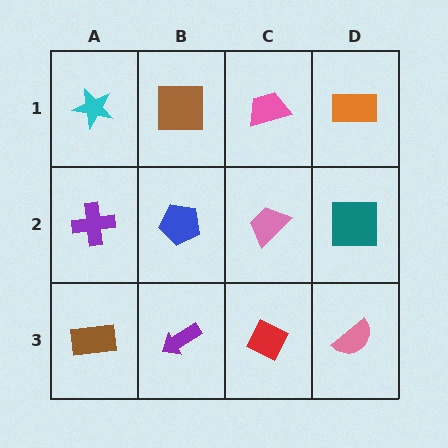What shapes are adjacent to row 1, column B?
A blue pentagon (row 2, column B), a cyan star (row 1, column A), a pink trapezoid (row 1, column C).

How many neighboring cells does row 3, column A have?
2.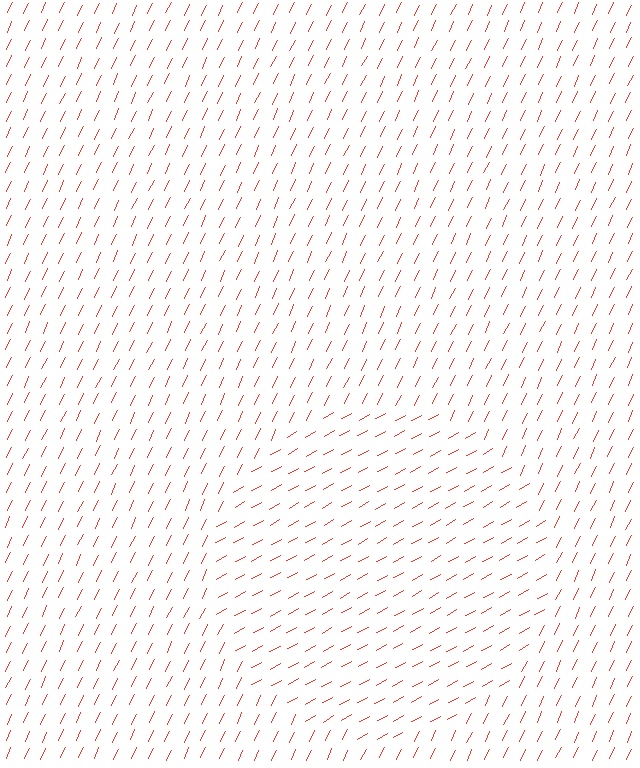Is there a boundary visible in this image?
Yes, there is a texture boundary formed by a change in line orientation.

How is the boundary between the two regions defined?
The boundary is defined purely by a change in line orientation (approximately 36 degrees difference). All lines are the same color and thickness.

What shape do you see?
I see a circle.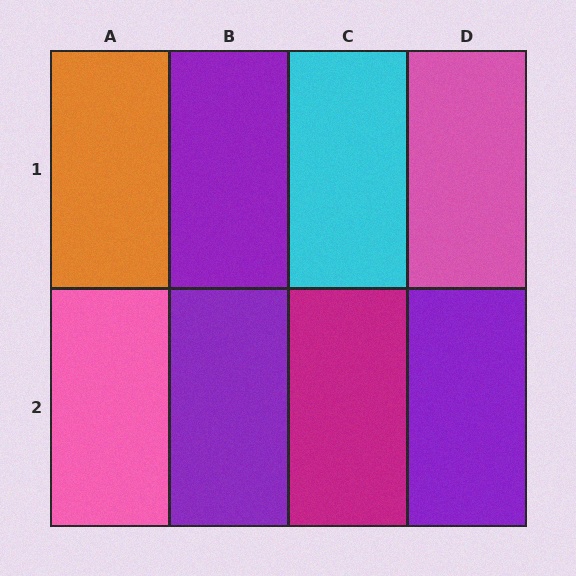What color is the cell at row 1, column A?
Orange.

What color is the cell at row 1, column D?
Pink.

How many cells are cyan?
1 cell is cyan.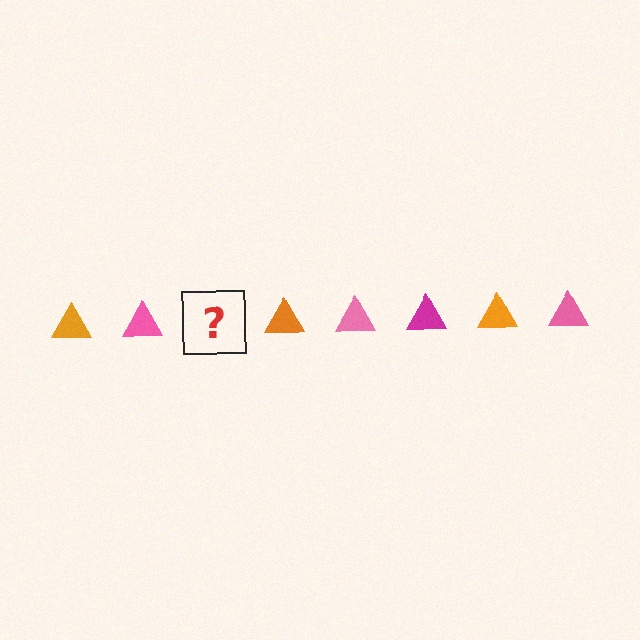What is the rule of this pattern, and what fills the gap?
The rule is that the pattern cycles through orange, pink, magenta triangles. The gap should be filled with a magenta triangle.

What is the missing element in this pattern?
The missing element is a magenta triangle.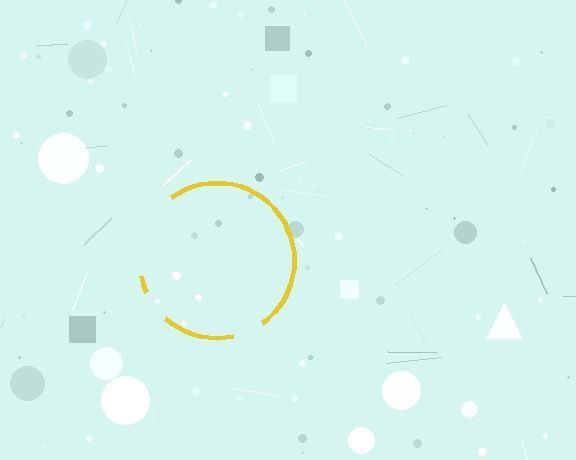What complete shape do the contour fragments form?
The contour fragments form a circle.